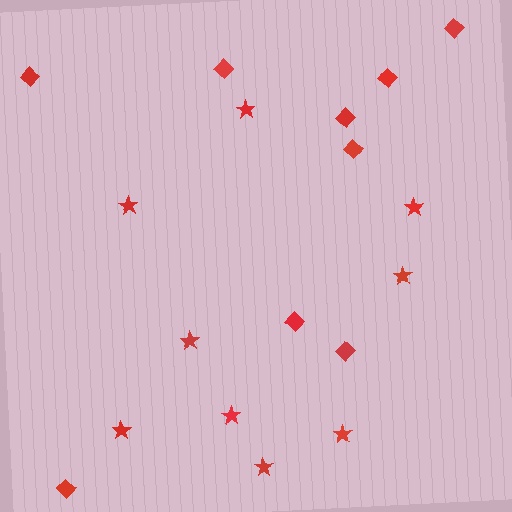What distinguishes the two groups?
There are 2 groups: one group of diamonds (9) and one group of stars (9).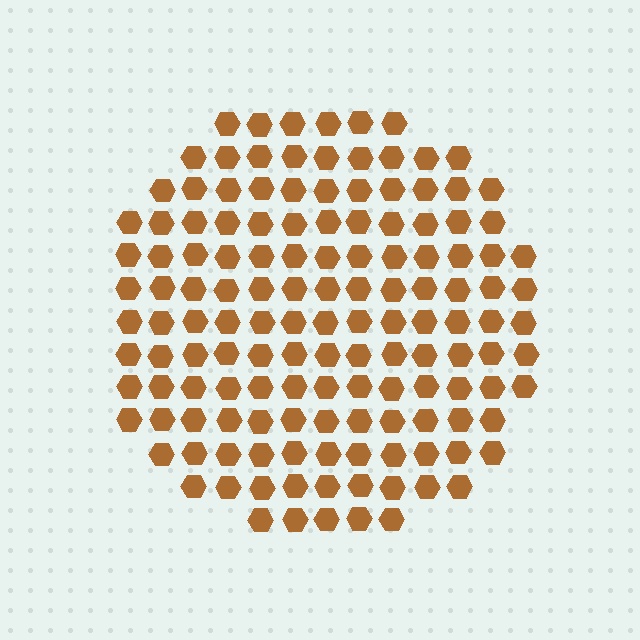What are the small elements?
The small elements are hexagons.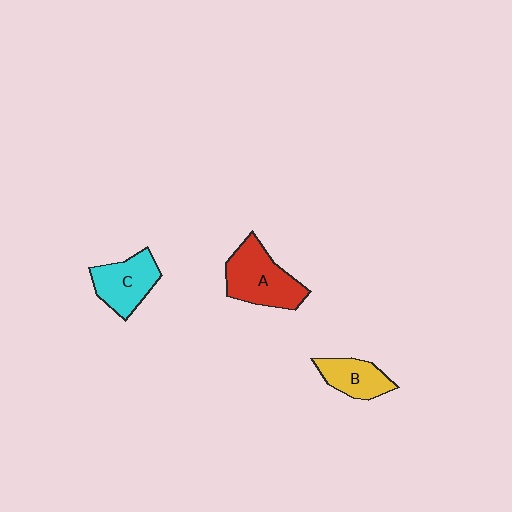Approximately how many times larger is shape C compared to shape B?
Approximately 1.3 times.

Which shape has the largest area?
Shape A (red).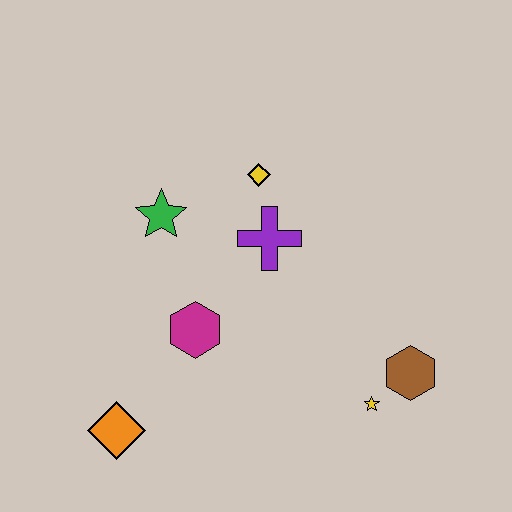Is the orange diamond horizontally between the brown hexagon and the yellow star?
No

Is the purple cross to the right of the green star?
Yes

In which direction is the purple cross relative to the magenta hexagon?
The purple cross is above the magenta hexagon.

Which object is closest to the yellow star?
The brown hexagon is closest to the yellow star.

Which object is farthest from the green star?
The brown hexagon is farthest from the green star.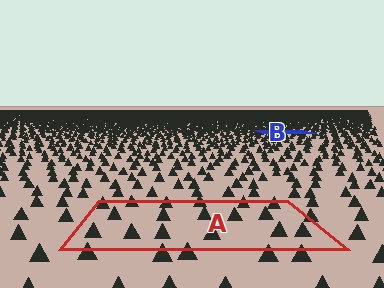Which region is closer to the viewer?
Region A is closer. The texture elements there are larger and more spread out.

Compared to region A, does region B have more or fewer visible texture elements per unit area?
Region B has more texture elements per unit area — they are packed more densely because it is farther away.